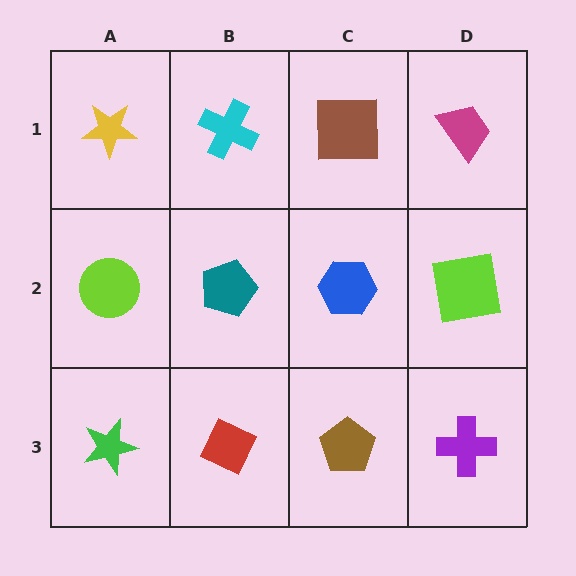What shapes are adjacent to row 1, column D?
A lime square (row 2, column D), a brown square (row 1, column C).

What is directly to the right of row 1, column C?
A magenta trapezoid.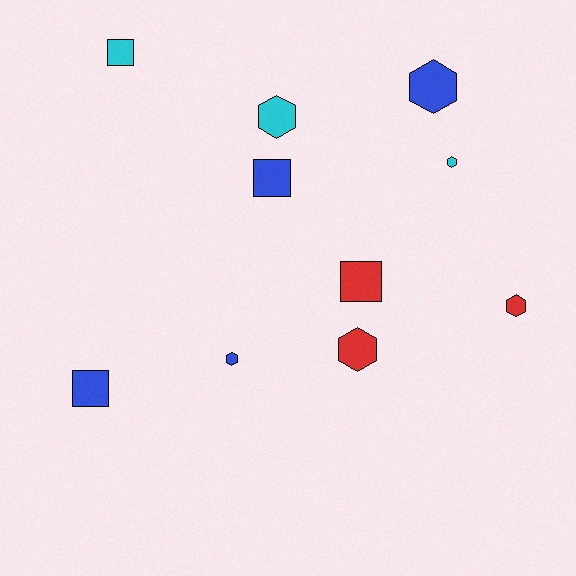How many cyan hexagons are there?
There are 2 cyan hexagons.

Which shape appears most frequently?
Hexagon, with 6 objects.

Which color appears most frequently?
Blue, with 4 objects.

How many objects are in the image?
There are 10 objects.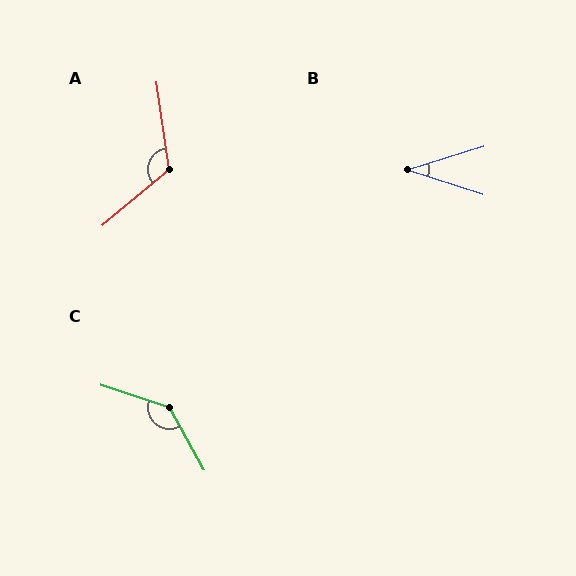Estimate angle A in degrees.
Approximately 122 degrees.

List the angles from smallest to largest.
B (35°), A (122°), C (137°).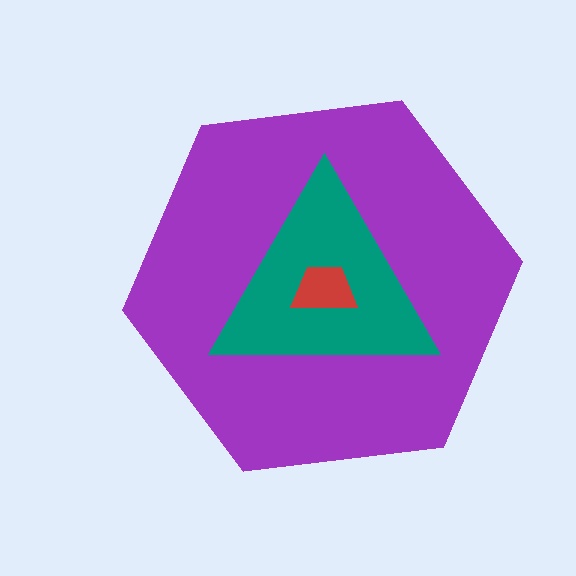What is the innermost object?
The red trapezoid.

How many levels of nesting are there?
3.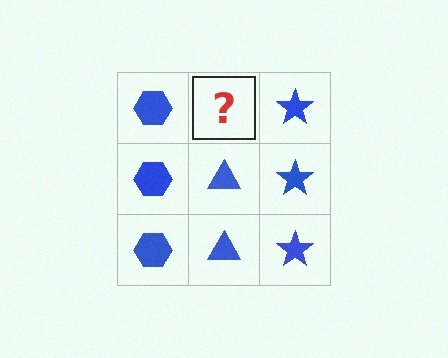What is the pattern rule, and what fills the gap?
The rule is that each column has a consistent shape. The gap should be filled with a blue triangle.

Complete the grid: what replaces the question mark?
The question mark should be replaced with a blue triangle.